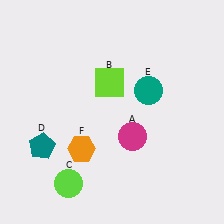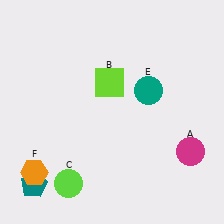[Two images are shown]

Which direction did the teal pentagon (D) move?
The teal pentagon (D) moved down.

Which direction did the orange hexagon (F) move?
The orange hexagon (F) moved left.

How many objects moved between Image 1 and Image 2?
3 objects moved between the two images.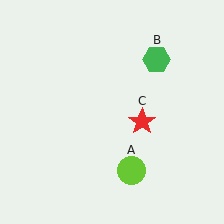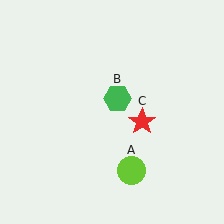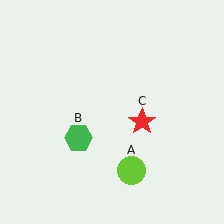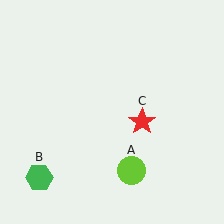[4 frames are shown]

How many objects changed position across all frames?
1 object changed position: green hexagon (object B).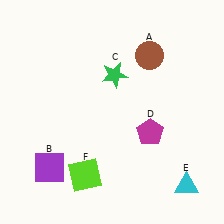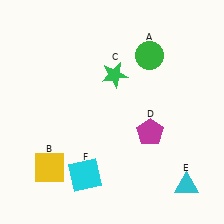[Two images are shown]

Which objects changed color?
A changed from brown to green. B changed from purple to yellow. F changed from lime to cyan.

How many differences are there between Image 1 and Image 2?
There are 3 differences between the two images.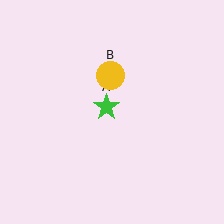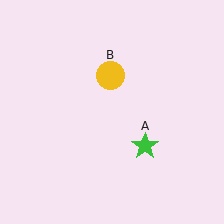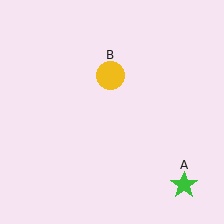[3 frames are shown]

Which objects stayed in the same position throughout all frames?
Yellow circle (object B) remained stationary.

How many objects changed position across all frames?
1 object changed position: green star (object A).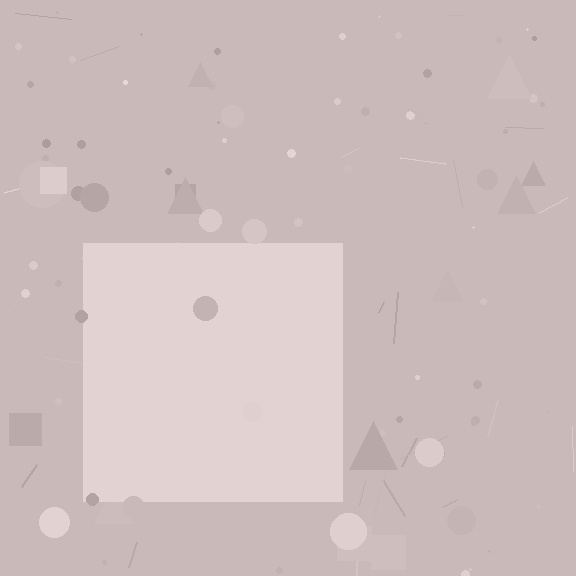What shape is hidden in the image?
A square is hidden in the image.